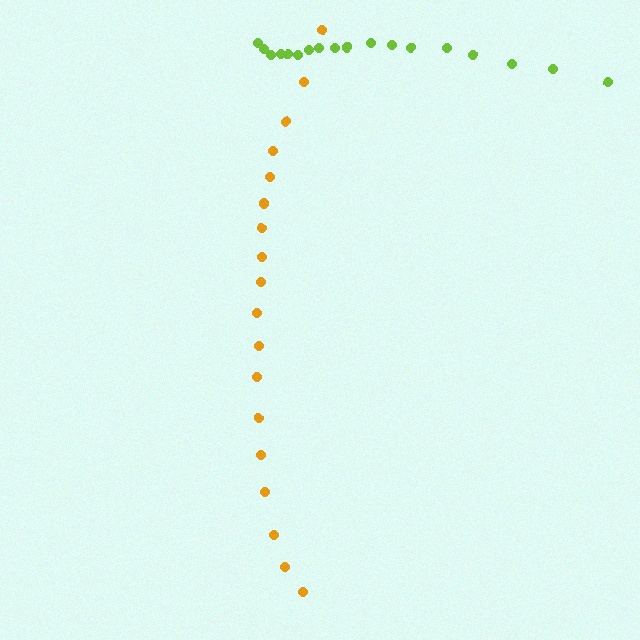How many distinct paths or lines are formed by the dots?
There are 2 distinct paths.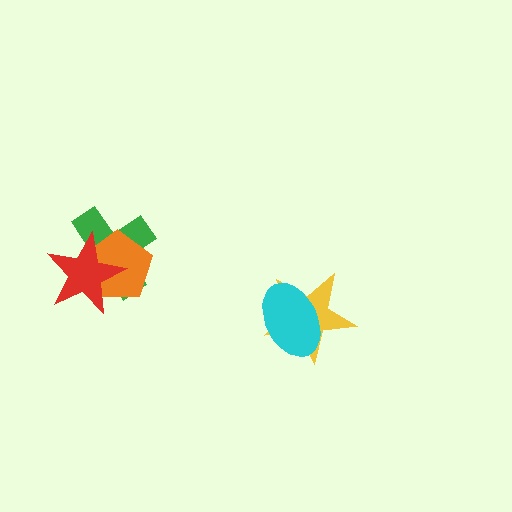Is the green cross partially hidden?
Yes, it is partially covered by another shape.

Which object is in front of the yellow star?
The cyan ellipse is in front of the yellow star.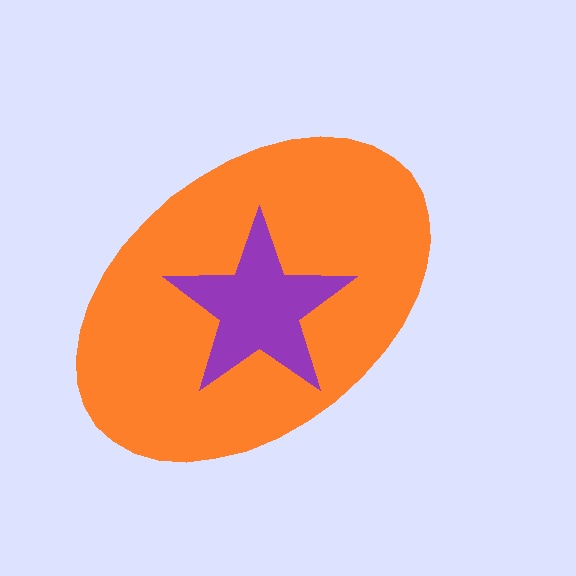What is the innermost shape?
The purple star.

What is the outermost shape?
The orange ellipse.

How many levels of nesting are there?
2.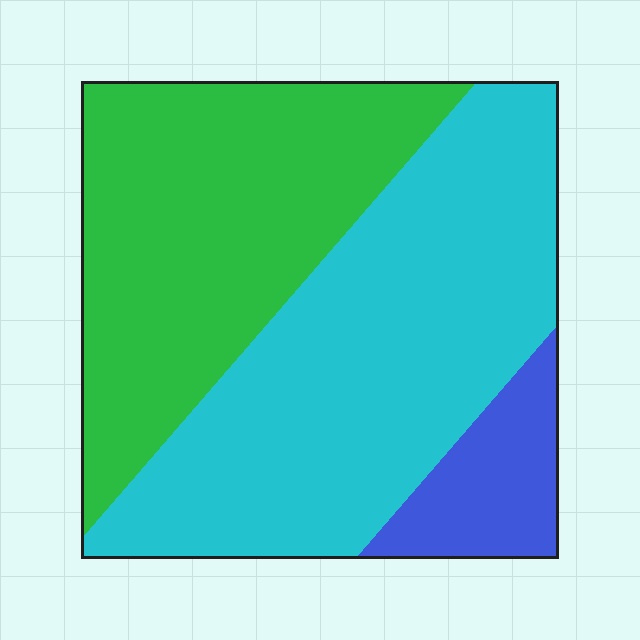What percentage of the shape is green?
Green takes up between a third and a half of the shape.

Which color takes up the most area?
Cyan, at roughly 50%.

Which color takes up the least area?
Blue, at roughly 10%.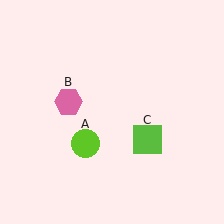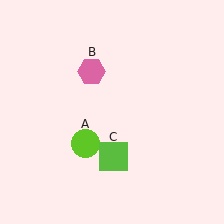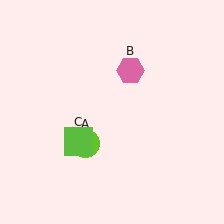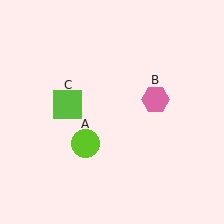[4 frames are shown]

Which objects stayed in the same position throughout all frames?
Lime circle (object A) remained stationary.